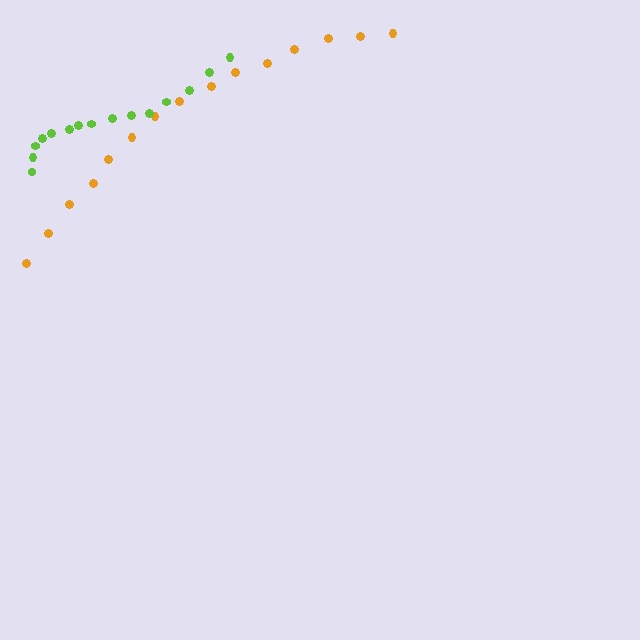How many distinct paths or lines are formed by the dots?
There are 2 distinct paths.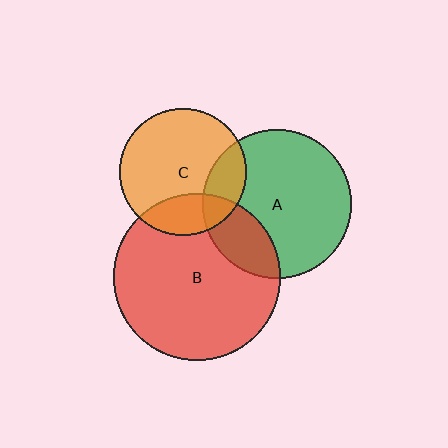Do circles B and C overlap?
Yes.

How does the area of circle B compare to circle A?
Approximately 1.3 times.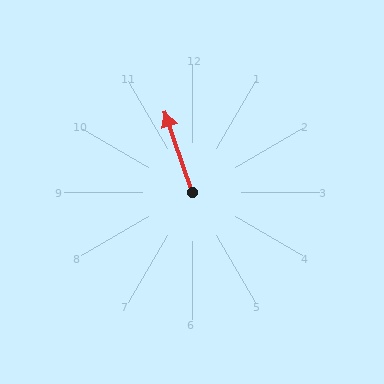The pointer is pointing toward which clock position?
Roughly 11 o'clock.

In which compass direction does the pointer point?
North.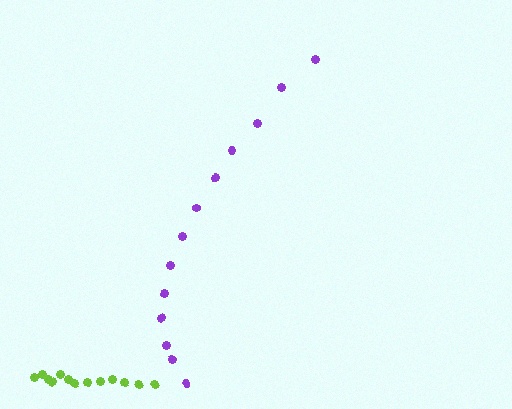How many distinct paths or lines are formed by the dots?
There are 2 distinct paths.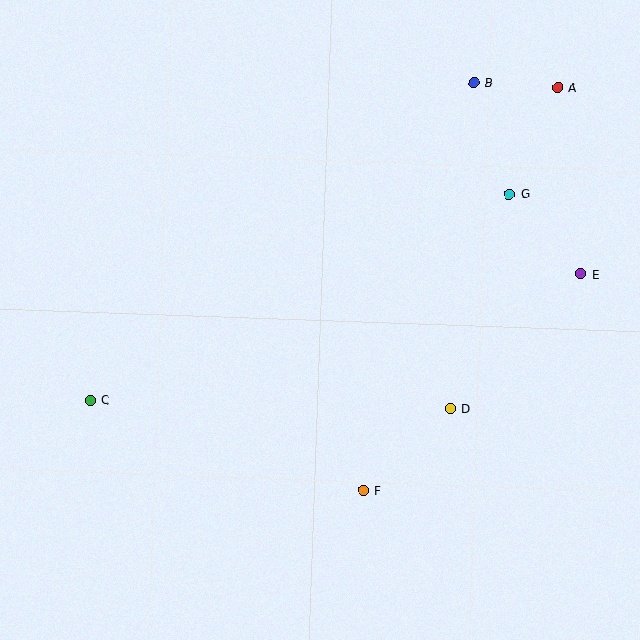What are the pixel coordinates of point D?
Point D is at (450, 408).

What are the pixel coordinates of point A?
Point A is at (558, 88).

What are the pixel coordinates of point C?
Point C is at (90, 400).